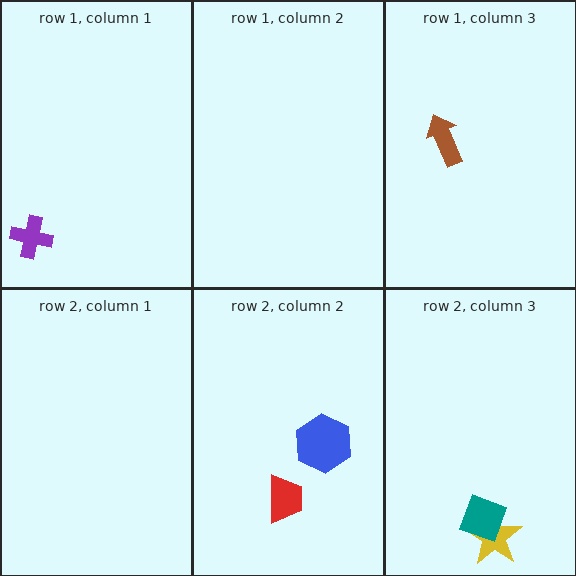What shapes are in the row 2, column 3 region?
The yellow star, the teal diamond.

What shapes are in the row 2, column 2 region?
The blue hexagon, the red trapezoid.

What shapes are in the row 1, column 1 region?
The purple cross.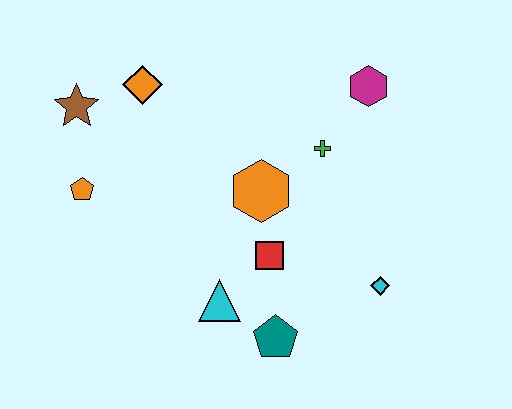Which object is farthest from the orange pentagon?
The cyan diamond is farthest from the orange pentagon.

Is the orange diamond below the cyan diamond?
No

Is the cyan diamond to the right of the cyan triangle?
Yes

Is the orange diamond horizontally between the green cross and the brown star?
Yes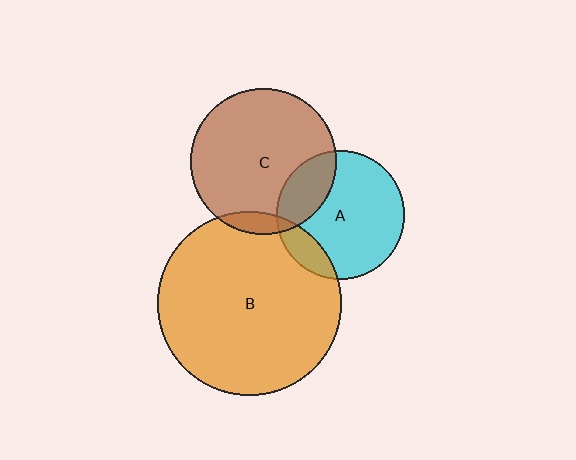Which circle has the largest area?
Circle B (orange).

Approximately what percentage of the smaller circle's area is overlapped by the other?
Approximately 5%.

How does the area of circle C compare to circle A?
Approximately 1.3 times.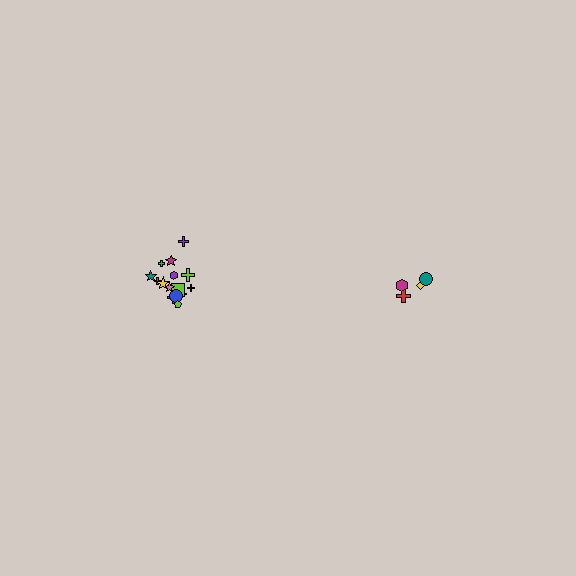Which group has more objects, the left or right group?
The left group.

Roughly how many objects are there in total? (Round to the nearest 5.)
Roughly 20 objects in total.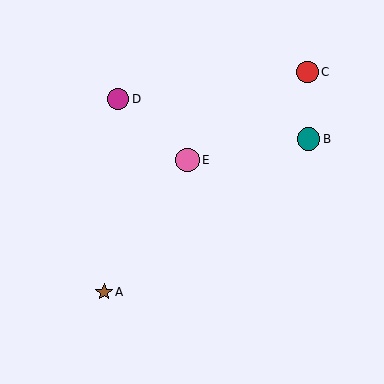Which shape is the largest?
The pink circle (labeled E) is the largest.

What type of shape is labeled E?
Shape E is a pink circle.